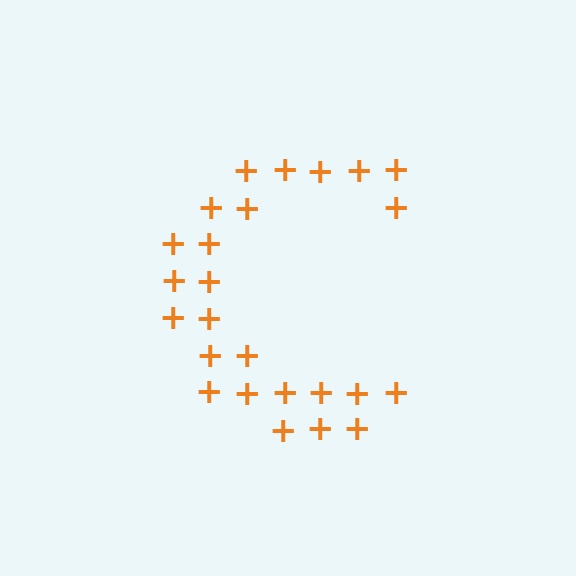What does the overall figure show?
The overall figure shows the letter C.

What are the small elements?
The small elements are plus signs.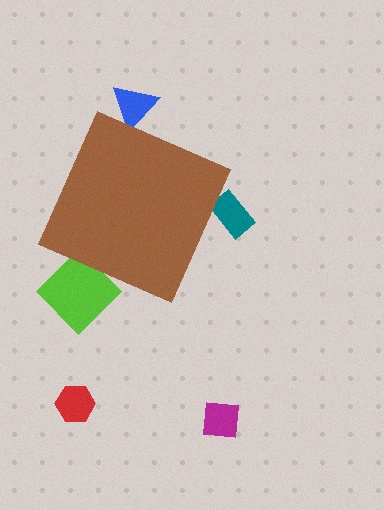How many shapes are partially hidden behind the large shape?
3 shapes are partially hidden.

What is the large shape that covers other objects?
A brown diamond.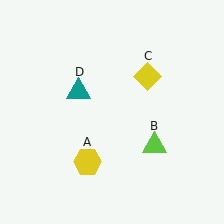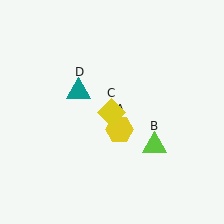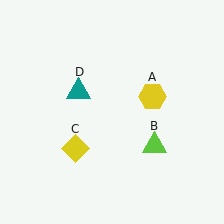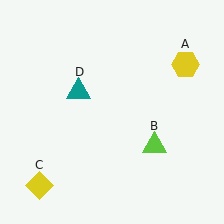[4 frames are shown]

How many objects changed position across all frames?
2 objects changed position: yellow hexagon (object A), yellow diamond (object C).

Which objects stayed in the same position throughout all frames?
Lime triangle (object B) and teal triangle (object D) remained stationary.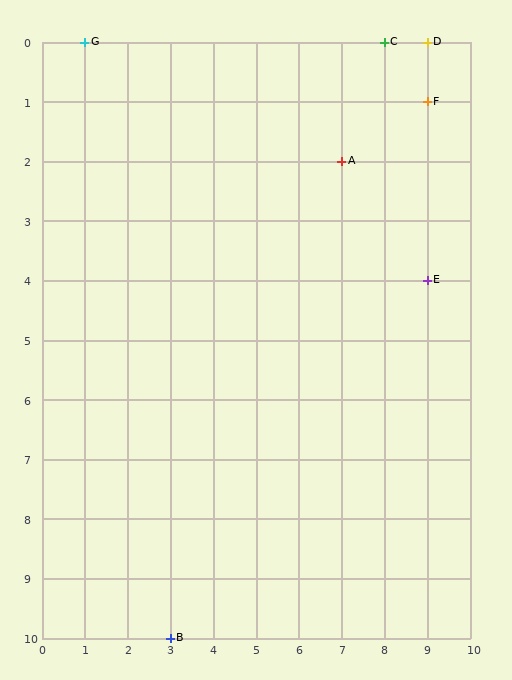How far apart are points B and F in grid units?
Points B and F are 6 columns and 9 rows apart (about 10.8 grid units diagonally).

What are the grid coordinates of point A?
Point A is at grid coordinates (7, 2).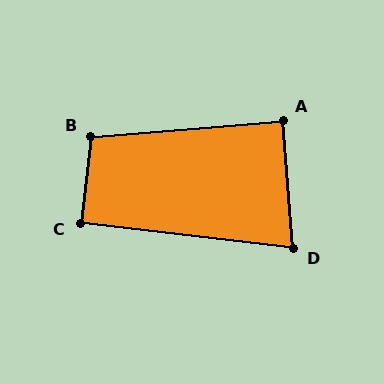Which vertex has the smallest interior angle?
D, at approximately 79 degrees.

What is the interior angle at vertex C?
Approximately 90 degrees (approximately right).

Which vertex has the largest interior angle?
B, at approximately 101 degrees.